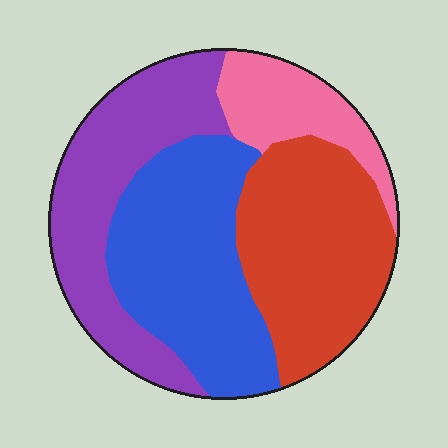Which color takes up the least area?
Pink, at roughly 15%.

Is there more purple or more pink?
Purple.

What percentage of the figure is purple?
Purple covers roughly 25% of the figure.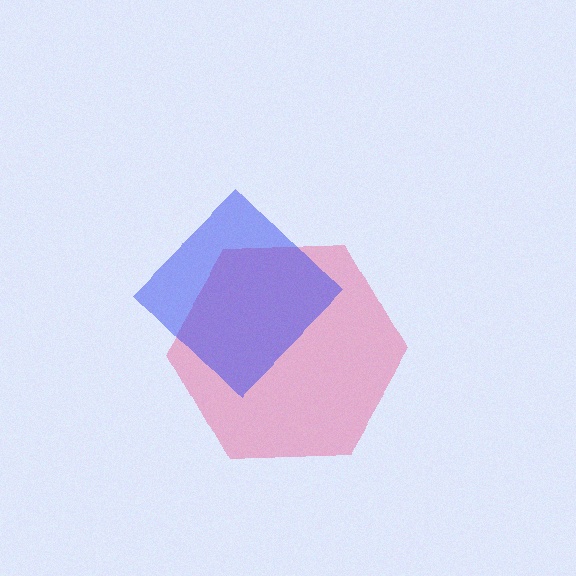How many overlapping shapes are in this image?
There are 2 overlapping shapes in the image.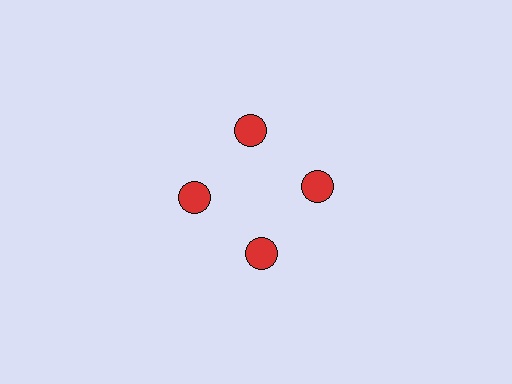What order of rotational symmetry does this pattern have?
This pattern has 4-fold rotational symmetry.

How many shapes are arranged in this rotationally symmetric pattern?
There are 4 shapes, arranged in 4 groups of 1.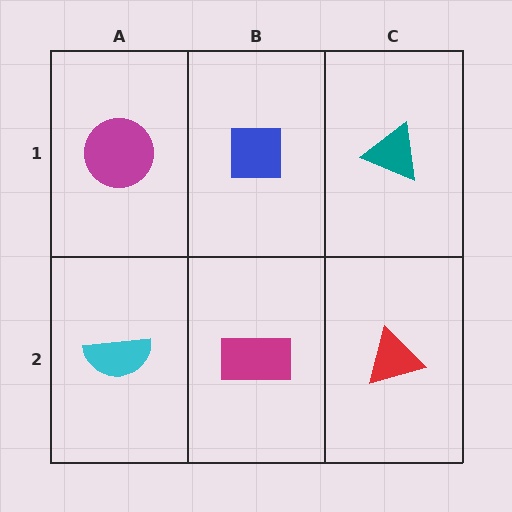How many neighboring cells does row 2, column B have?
3.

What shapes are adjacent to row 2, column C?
A teal triangle (row 1, column C), a magenta rectangle (row 2, column B).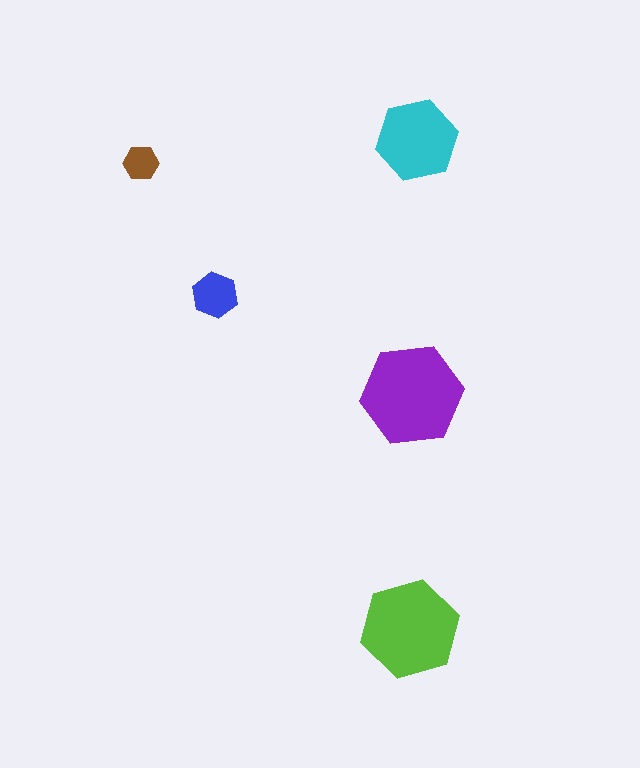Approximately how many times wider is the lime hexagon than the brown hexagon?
About 3 times wider.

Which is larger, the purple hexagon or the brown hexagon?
The purple one.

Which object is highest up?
The cyan hexagon is topmost.